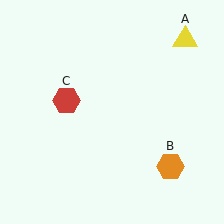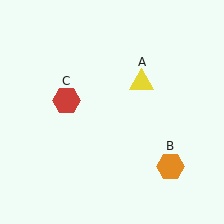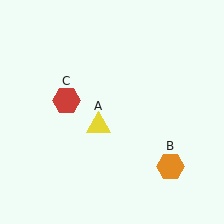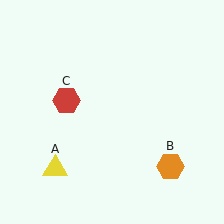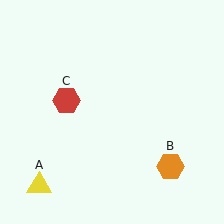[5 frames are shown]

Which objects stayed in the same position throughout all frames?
Orange hexagon (object B) and red hexagon (object C) remained stationary.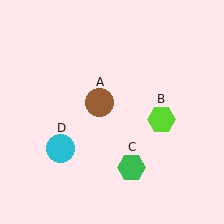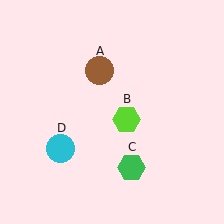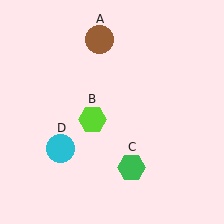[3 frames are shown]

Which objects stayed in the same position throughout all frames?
Green hexagon (object C) and cyan circle (object D) remained stationary.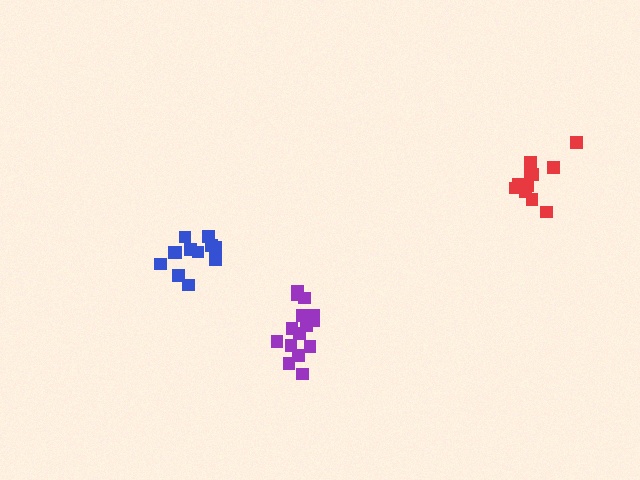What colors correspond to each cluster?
The clusters are colored: purple, blue, red.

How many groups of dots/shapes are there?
There are 3 groups.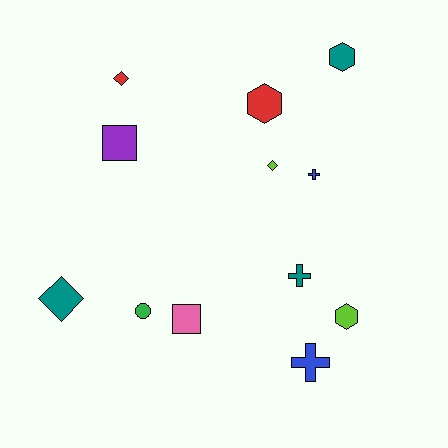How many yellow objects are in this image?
There are no yellow objects.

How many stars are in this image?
There are no stars.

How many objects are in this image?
There are 12 objects.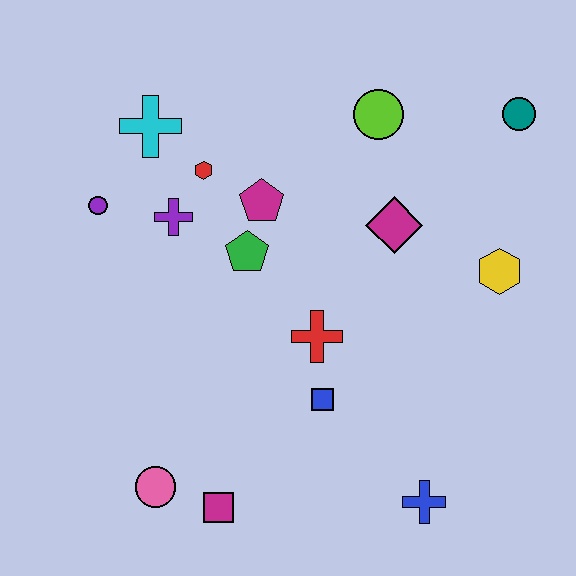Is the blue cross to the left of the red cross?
No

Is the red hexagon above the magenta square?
Yes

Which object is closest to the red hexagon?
The purple cross is closest to the red hexagon.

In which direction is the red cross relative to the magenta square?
The red cross is above the magenta square.